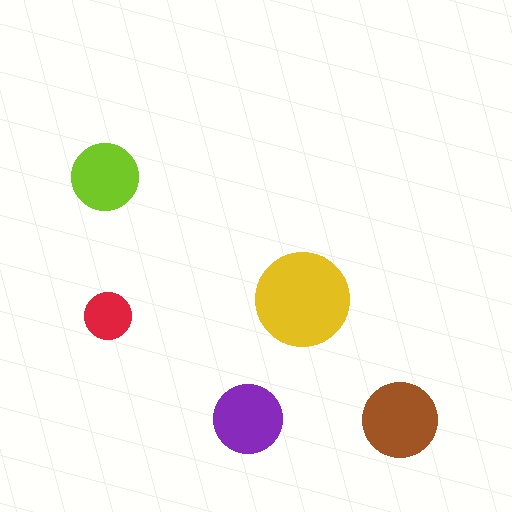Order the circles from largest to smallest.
the yellow one, the brown one, the purple one, the lime one, the red one.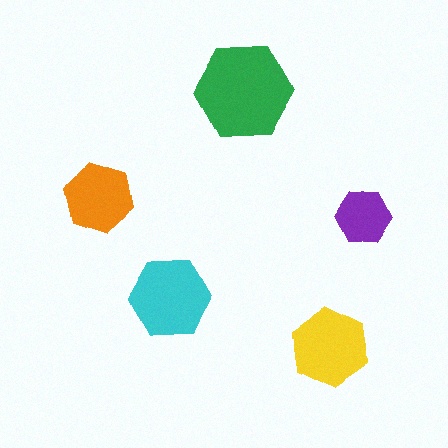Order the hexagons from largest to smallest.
the green one, the cyan one, the yellow one, the orange one, the purple one.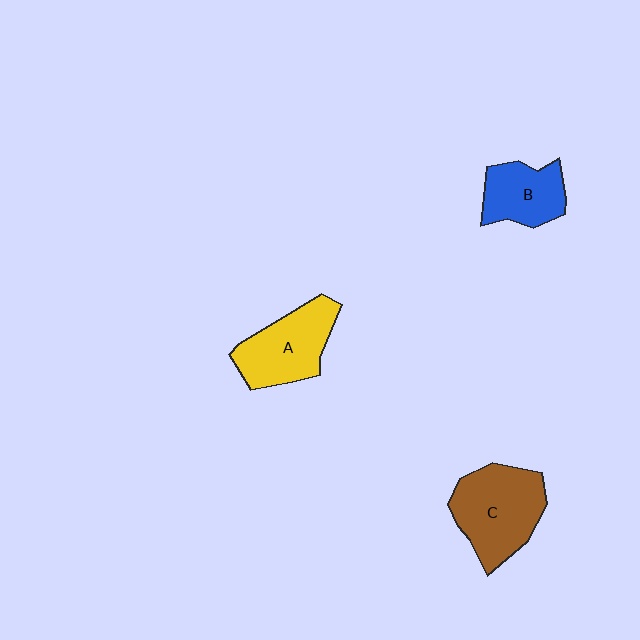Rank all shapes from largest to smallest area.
From largest to smallest: C (brown), A (yellow), B (blue).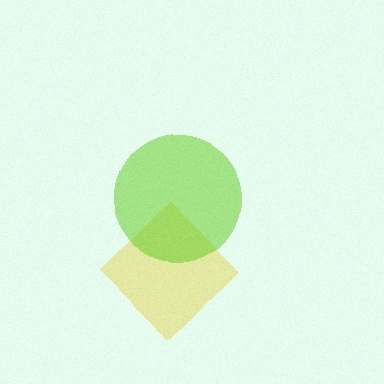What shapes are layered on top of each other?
The layered shapes are: a yellow diamond, a lime circle.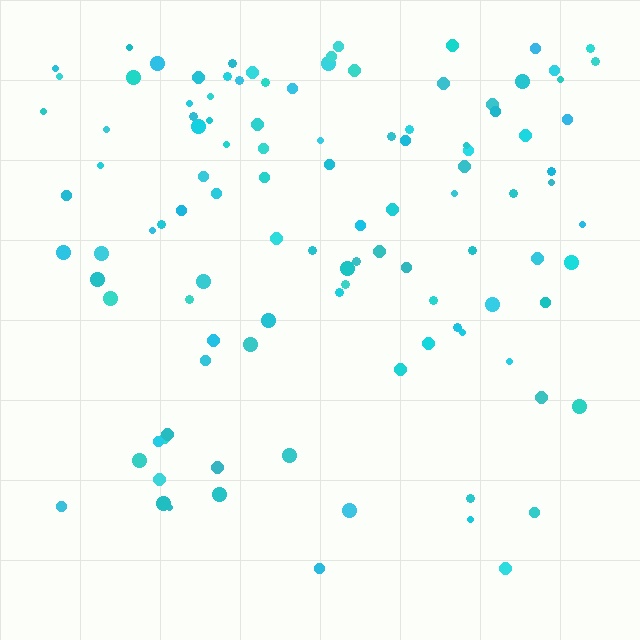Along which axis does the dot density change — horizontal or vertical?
Vertical.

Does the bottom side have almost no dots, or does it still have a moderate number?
Still a moderate number, just noticeably fewer than the top.